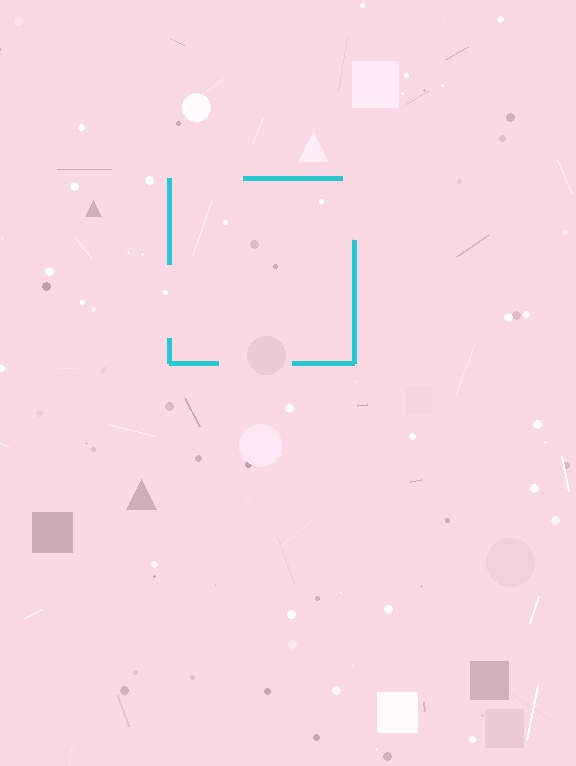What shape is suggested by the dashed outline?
The dashed outline suggests a square.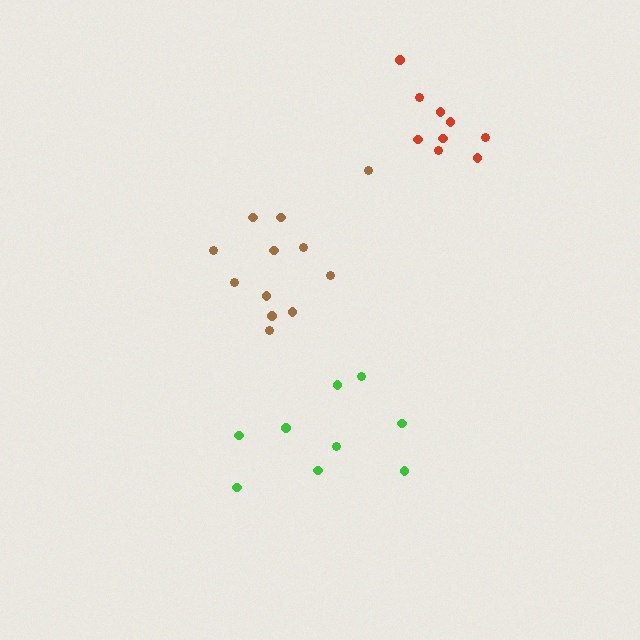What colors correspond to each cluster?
The clusters are colored: brown, green, red.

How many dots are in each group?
Group 1: 12 dots, Group 2: 9 dots, Group 3: 9 dots (30 total).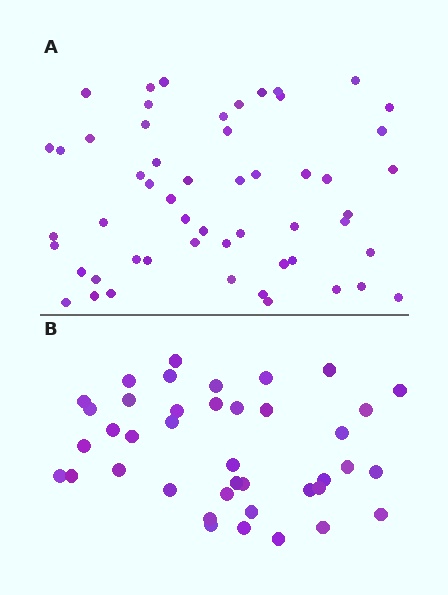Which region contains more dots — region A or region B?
Region A (the top region) has more dots.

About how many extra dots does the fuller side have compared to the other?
Region A has approximately 15 more dots than region B.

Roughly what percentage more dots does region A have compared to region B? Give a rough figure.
About 35% more.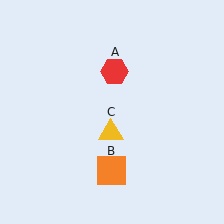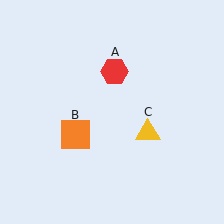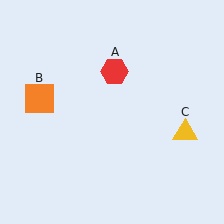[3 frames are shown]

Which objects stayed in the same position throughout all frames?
Red hexagon (object A) remained stationary.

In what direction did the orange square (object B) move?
The orange square (object B) moved up and to the left.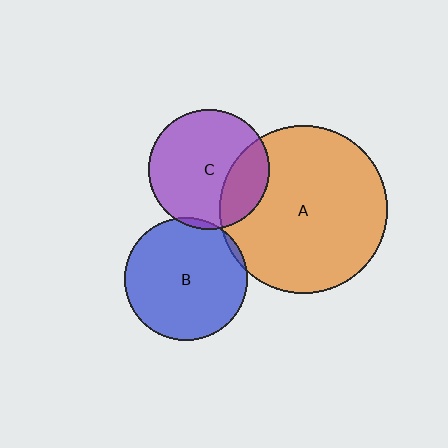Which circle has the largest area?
Circle A (orange).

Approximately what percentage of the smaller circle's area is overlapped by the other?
Approximately 5%.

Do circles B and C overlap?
Yes.